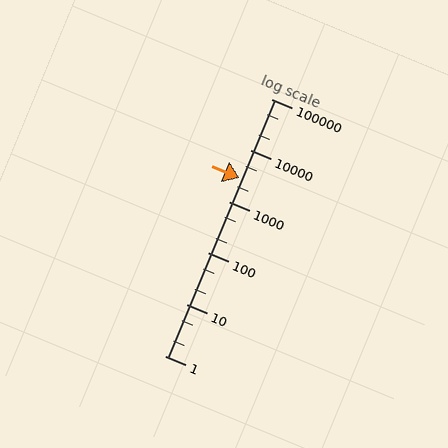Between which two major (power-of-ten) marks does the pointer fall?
The pointer is between 1000 and 10000.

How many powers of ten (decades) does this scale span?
The scale spans 5 decades, from 1 to 100000.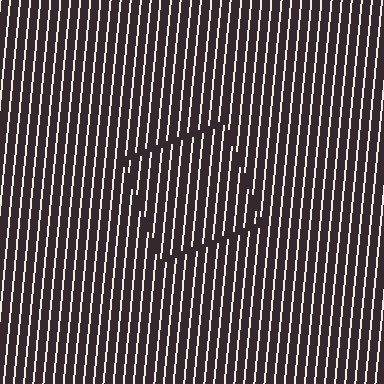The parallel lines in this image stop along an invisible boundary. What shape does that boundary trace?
An illusory square. The interior of the shape contains the same grating, shifted by half a period — the contour is defined by the phase discontinuity where line-ends from the inner and outer gratings abut.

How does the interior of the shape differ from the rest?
The interior of the shape contains the same grating, shifted by half a period — the contour is defined by the phase discontinuity where line-ends from the inner and outer gratings abut.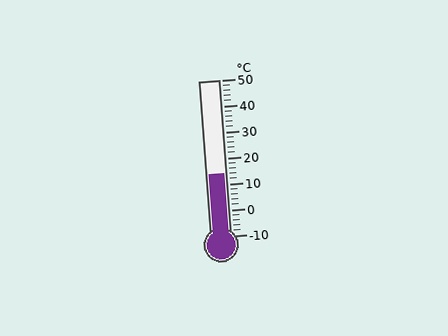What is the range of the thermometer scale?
The thermometer scale ranges from -10°C to 50°C.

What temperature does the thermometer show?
The thermometer shows approximately 14°C.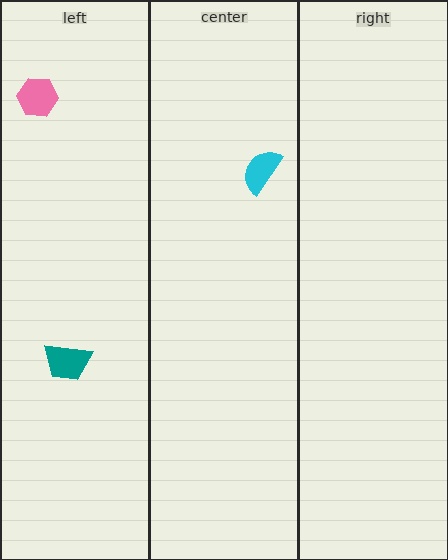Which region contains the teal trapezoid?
The left region.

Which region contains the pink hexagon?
The left region.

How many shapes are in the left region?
2.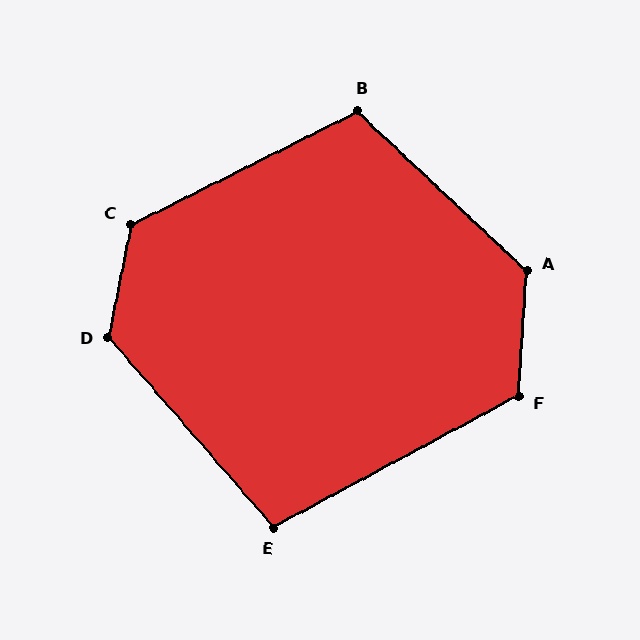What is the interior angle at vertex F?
Approximately 122 degrees (obtuse).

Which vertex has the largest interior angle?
A, at approximately 130 degrees.